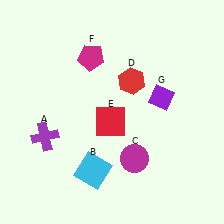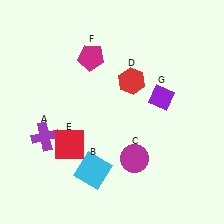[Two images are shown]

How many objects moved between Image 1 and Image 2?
1 object moved between the two images.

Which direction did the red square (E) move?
The red square (E) moved left.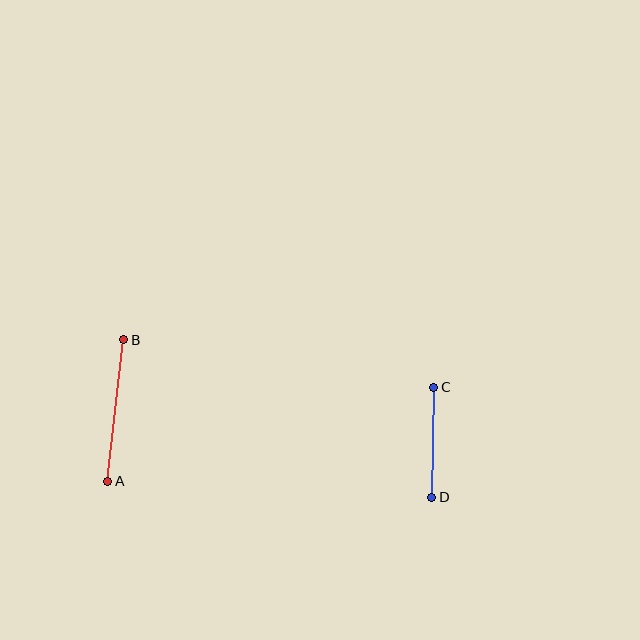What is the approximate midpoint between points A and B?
The midpoint is at approximately (116, 410) pixels.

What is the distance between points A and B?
The distance is approximately 142 pixels.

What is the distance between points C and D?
The distance is approximately 110 pixels.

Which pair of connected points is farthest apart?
Points A and B are farthest apart.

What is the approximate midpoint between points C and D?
The midpoint is at approximately (433, 442) pixels.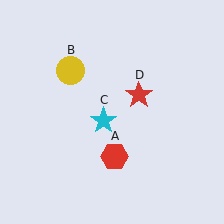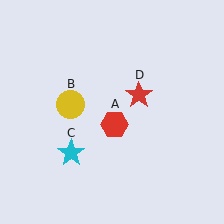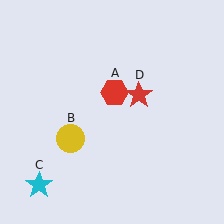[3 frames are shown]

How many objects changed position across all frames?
3 objects changed position: red hexagon (object A), yellow circle (object B), cyan star (object C).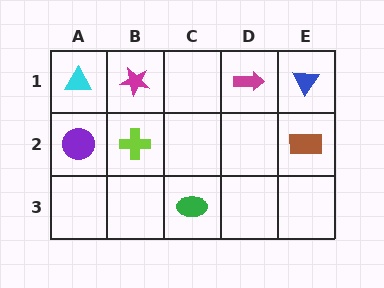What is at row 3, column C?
A green ellipse.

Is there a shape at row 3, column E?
No, that cell is empty.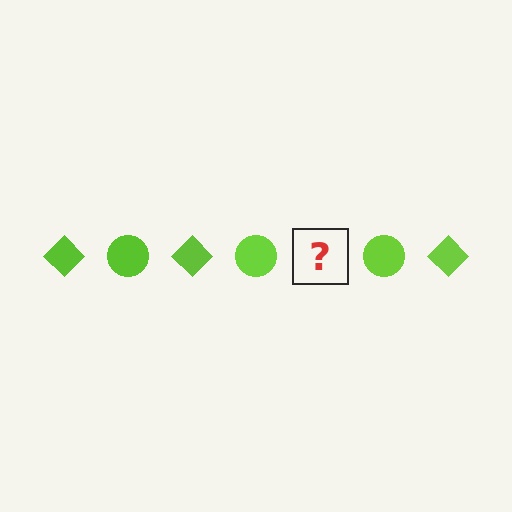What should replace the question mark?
The question mark should be replaced with a lime diamond.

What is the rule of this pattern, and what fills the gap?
The rule is that the pattern cycles through diamond, circle shapes in lime. The gap should be filled with a lime diamond.